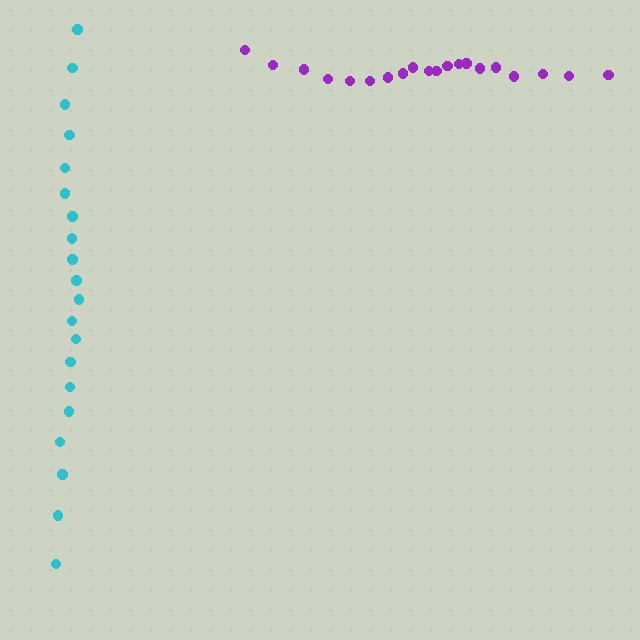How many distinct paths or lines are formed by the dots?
There are 2 distinct paths.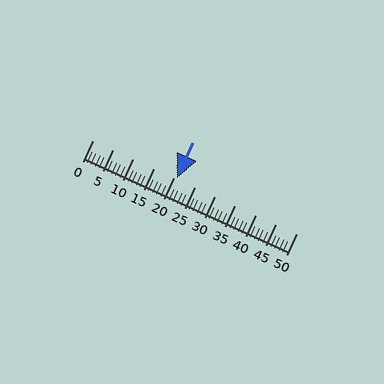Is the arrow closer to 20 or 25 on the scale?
The arrow is closer to 20.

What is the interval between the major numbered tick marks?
The major tick marks are spaced 5 units apart.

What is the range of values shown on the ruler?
The ruler shows values from 0 to 50.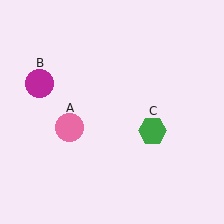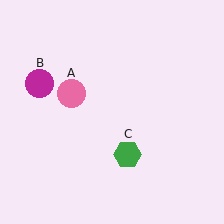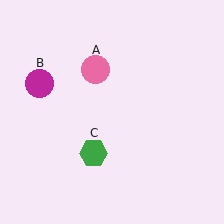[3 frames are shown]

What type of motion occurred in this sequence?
The pink circle (object A), green hexagon (object C) rotated clockwise around the center of the scene.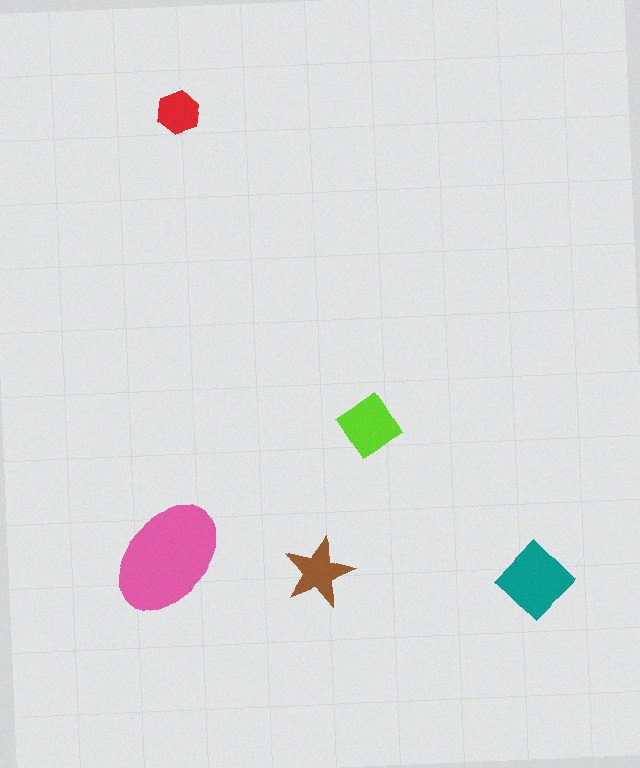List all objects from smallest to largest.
The red hexagon, the brown star, the lime diamond, the teal diamond, the pink ellipse.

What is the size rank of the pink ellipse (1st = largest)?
1st.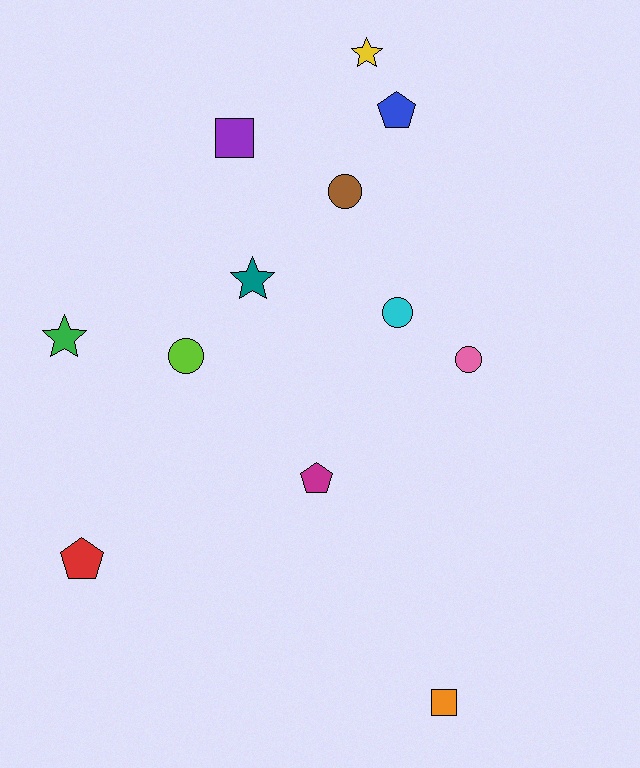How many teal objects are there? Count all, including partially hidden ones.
There is 1 teal object.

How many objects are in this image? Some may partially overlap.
There are 12 objects.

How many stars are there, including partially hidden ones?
There are 3 stars.